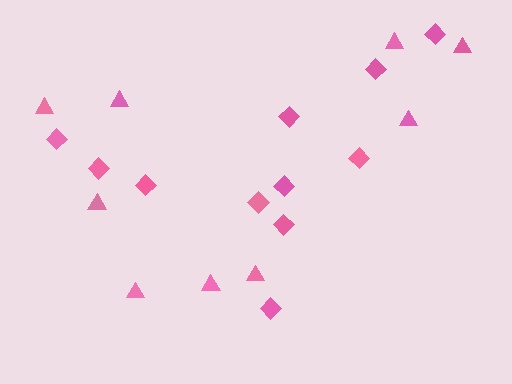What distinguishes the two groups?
There are 2 groups: one group of diamonds (11) and one group of triangles (9).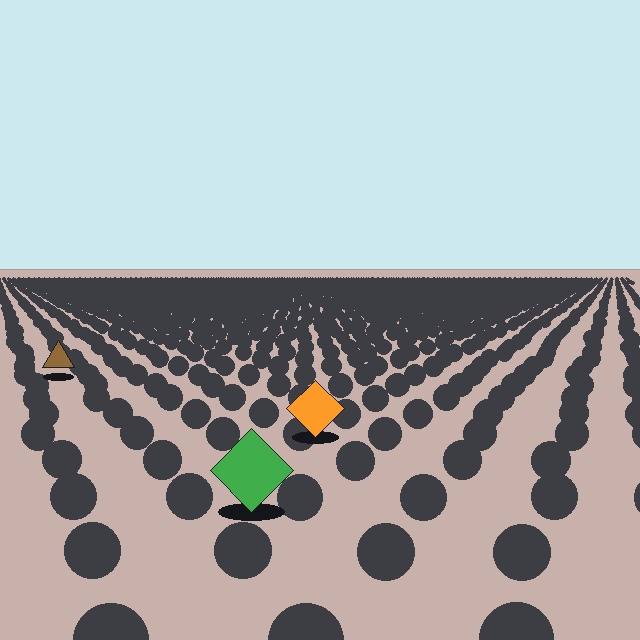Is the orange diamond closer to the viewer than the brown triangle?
Yes. The orange diamond is closer — you can tell from the texture gradient: the ground texture is coarser near it.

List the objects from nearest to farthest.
From nearest to farthest: the green diamond, the orange diamond, the brown triangle.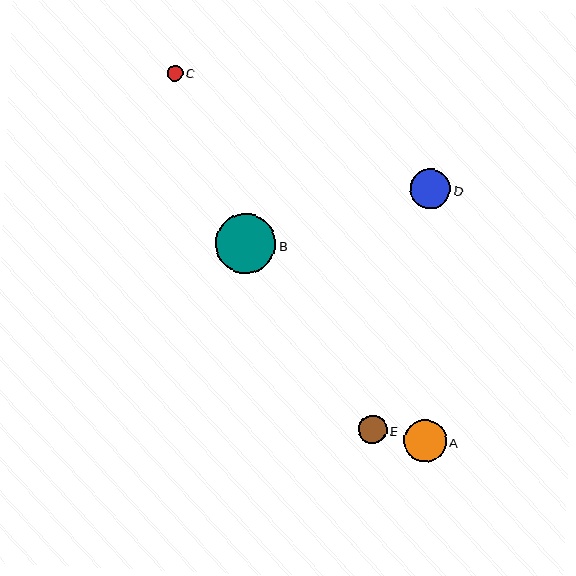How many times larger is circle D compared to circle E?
Circle D is approximately 1.4 times the size of circle E.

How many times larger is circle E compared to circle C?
Circle E is approximately 1.8 times the size of circle C.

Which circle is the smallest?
Circle C is the smallest with a size of approximately 16 pixels.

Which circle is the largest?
Circle B is the largest with a size of approximately 60 pixels.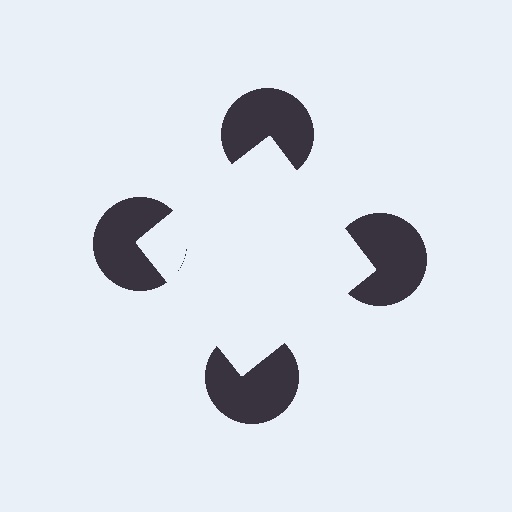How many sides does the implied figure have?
4 sides.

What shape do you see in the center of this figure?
An illusory square — its edges are inferred from the aligned wedge cuts in the pac-man discs, not physically drawn.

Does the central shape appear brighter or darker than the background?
It typically appears slightly brighter than the background, even though no actual brightness change is drawn.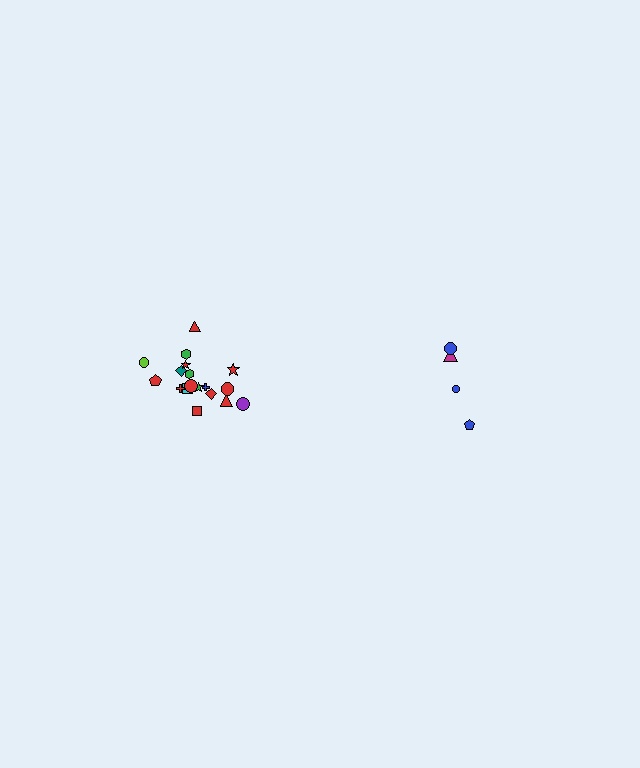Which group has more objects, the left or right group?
The left group.